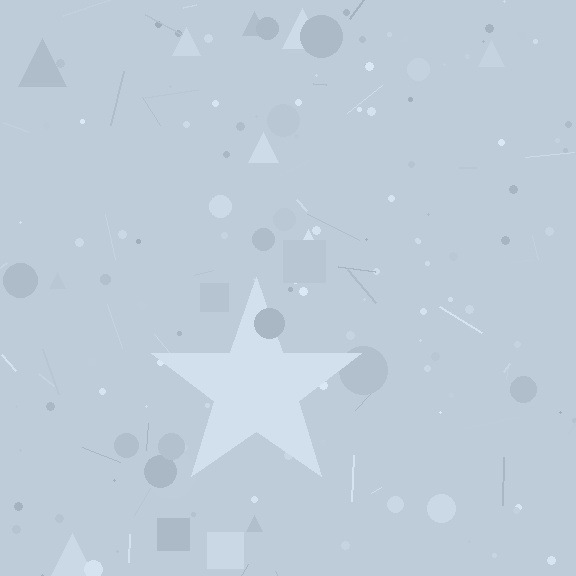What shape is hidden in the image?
A star is hidden in the image.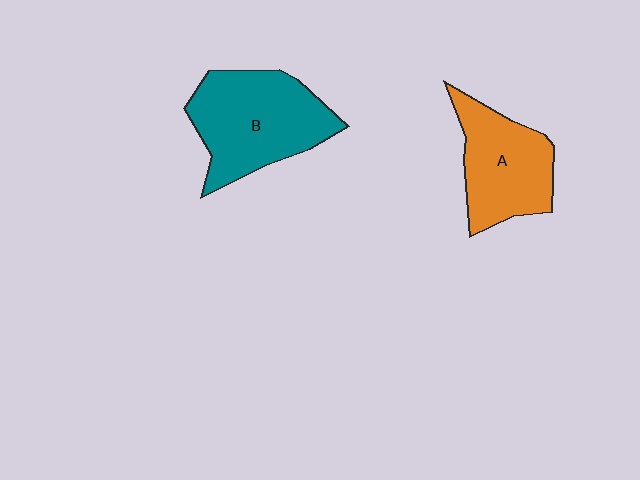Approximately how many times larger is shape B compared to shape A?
Approximately 1.3 times.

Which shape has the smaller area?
Shape A (orange).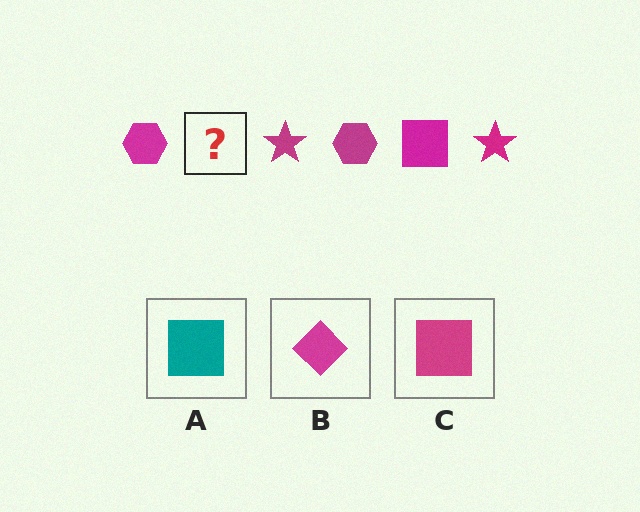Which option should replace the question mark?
Option C.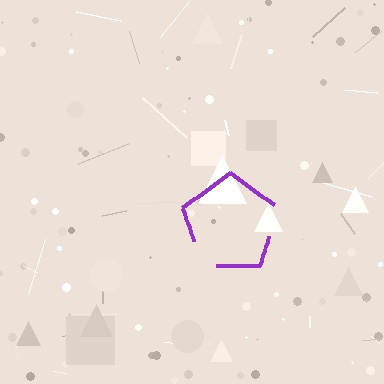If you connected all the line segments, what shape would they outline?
They would outline a pentagon.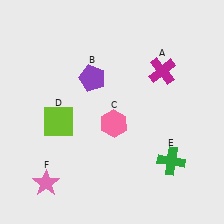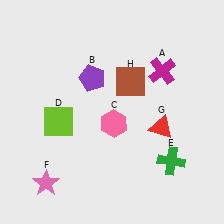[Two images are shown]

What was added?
A red triangle (G), a brown square (H) were added in Image 2.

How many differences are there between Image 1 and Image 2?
There are 2 differences between the two images.